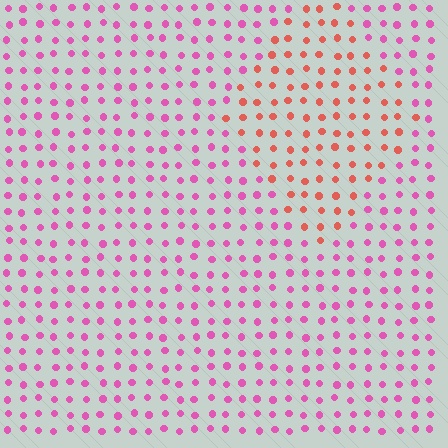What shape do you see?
I see a diamond.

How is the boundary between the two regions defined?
The boundary is defined purely by a slight shift in hue (about 44 degrees). Spacing, size, and orientation are identical on both sides.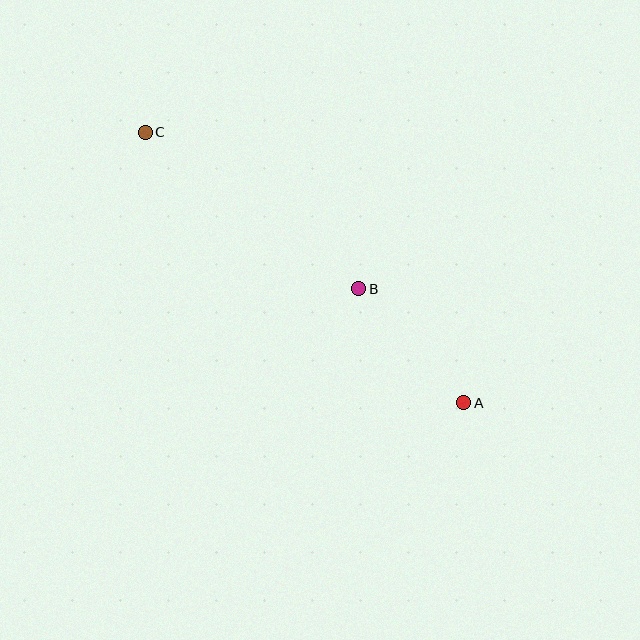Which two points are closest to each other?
Points A and B are closest to each other.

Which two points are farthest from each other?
Points A and C are farthest from each other.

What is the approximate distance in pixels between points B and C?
The distance between B and C is approximately 265 pixels.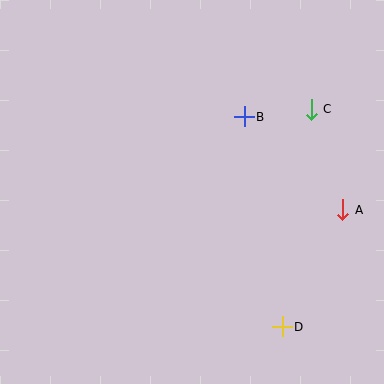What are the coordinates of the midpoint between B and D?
The midpoint between B and D is at (263, 222).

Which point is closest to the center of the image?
Point B at (244, 117) is closest to the center.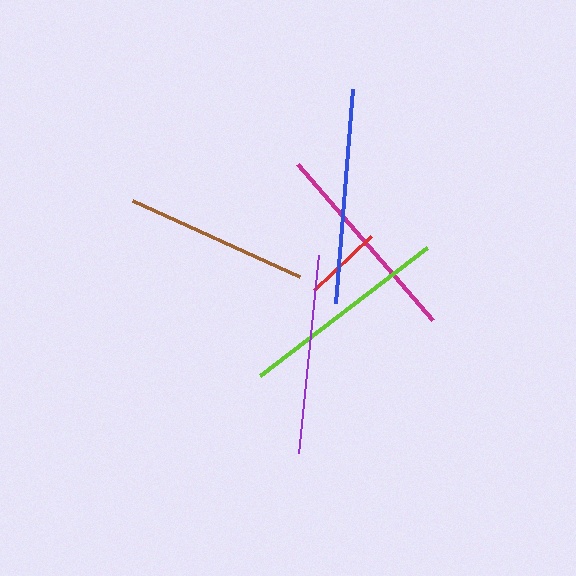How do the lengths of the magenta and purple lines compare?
The magenta and purple lines are approximately the same length.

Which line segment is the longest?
The blue line is the longest at approximately 215 pixels.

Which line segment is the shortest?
The red line is the shortest at approximately 78 pixels.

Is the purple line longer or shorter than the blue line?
The blue line is longer than the purple line.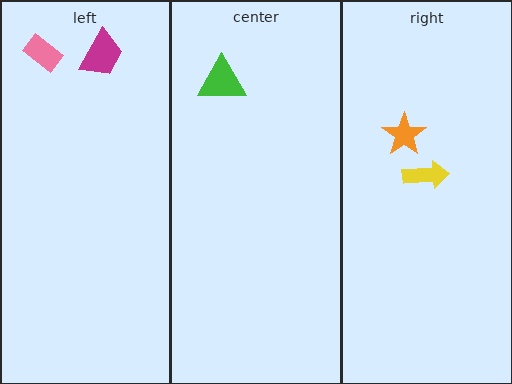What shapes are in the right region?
The yellow arrow, the orange star.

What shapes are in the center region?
The green triangle.